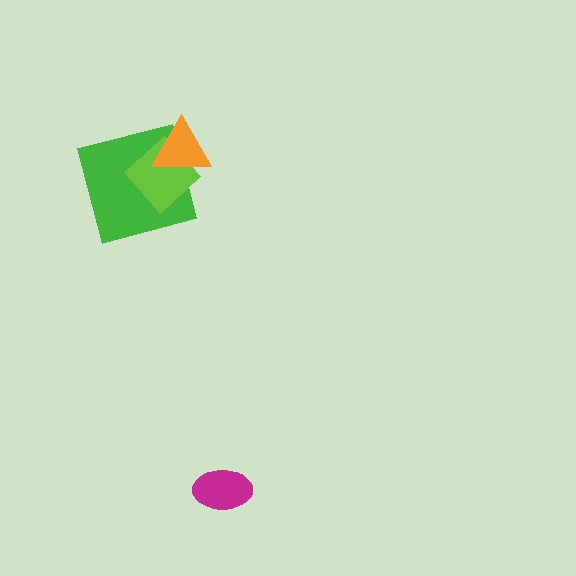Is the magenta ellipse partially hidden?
No, no other shape covers it.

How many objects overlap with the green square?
2 objects overlap with the green square.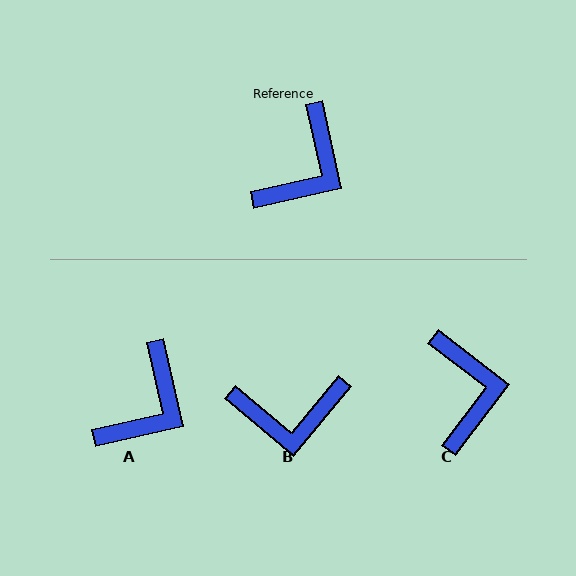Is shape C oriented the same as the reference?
No, it is off by about 40 degrees.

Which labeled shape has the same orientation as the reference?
A.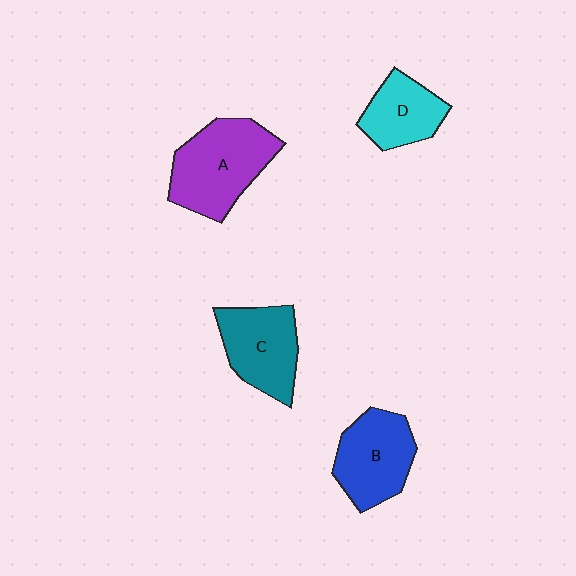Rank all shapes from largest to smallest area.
From largest to smallest: A (purple), B (blue), C (teal), D (cyan).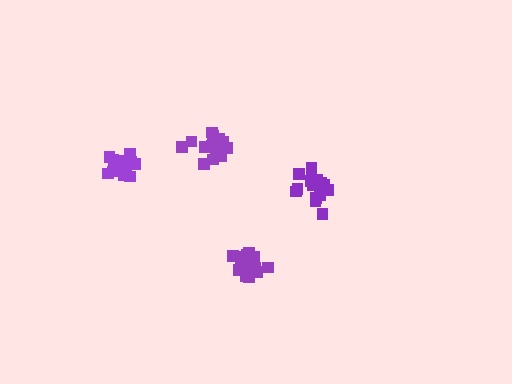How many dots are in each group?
Group 1: 17 dots, Group 2: 19 dots, Group 3: 16 dots, Group 4: 17 dots (69 total).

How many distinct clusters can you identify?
There are 4 distinct clusters.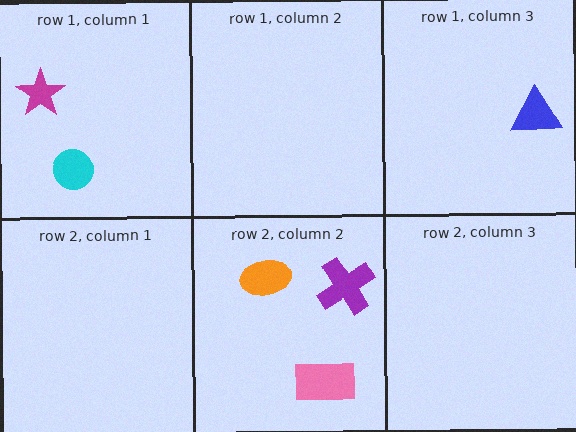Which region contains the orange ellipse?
The row 2, column 2 region.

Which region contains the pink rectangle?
The row 2, column 2 region.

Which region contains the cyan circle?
The row 1, column 1 region.